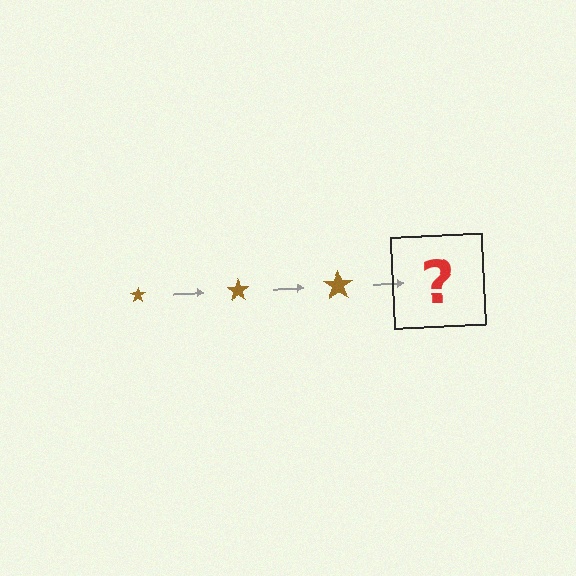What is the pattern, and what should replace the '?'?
The pattern is that the star gets progressively larger each step. The '?' should be a brown star, larger than the previous one.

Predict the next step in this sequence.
The next step is a brown star, larger than the previous one.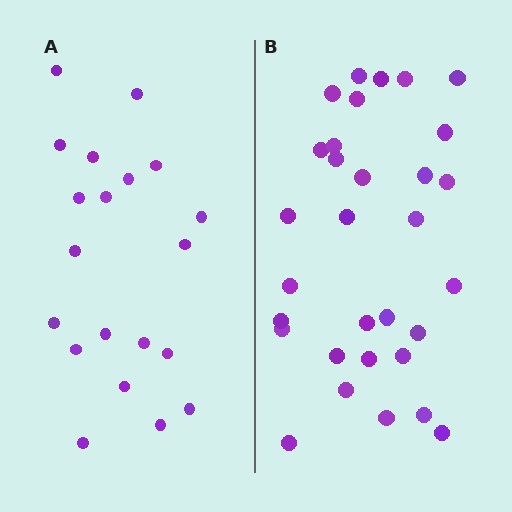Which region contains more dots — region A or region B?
Region B (the right region) has more dots.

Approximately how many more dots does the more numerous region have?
Region B has roughly 12 or so more dots than region A.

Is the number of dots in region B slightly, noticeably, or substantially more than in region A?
Region B has substantially more. The ratio is roughly 1.6 to 1.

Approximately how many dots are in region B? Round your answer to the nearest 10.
About 30 dots. (The exact count is 31, which rounds to 30.)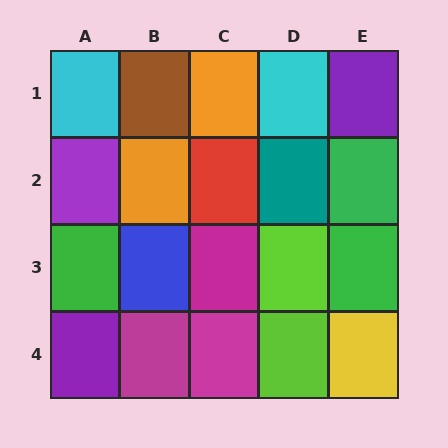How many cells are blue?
1 cell is blue.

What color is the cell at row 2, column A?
Purple.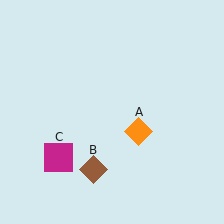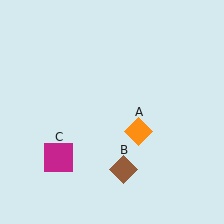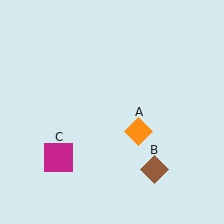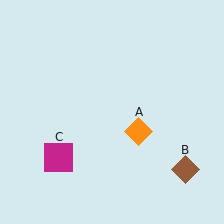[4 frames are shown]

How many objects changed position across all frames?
1 object changed position: brown diamond (object B).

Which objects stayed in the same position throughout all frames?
Orange diamond (object A) and magenta square (object C) remained stationary.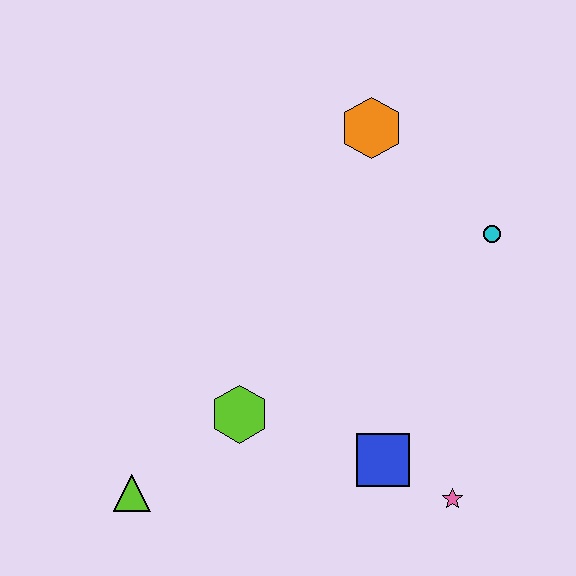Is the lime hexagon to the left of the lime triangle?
No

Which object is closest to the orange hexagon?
The cyan circle is closest to the orange hexagon.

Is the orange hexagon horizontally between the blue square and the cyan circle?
No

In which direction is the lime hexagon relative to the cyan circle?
The lime hexagon is to the left of the cyan circle.